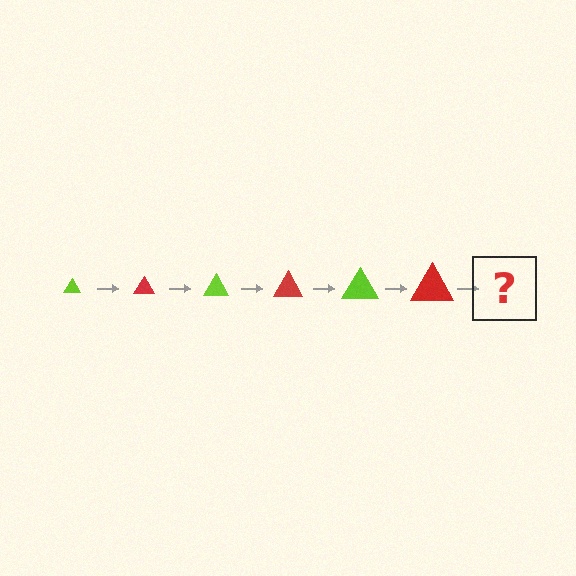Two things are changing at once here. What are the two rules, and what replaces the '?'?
The two rules are that the triangle grows larger each step and the color cycles through lime and red. The '?' should be a lime triangle, larger than the previous one.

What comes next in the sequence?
The next element should be a lime triangle, larger than the previous one.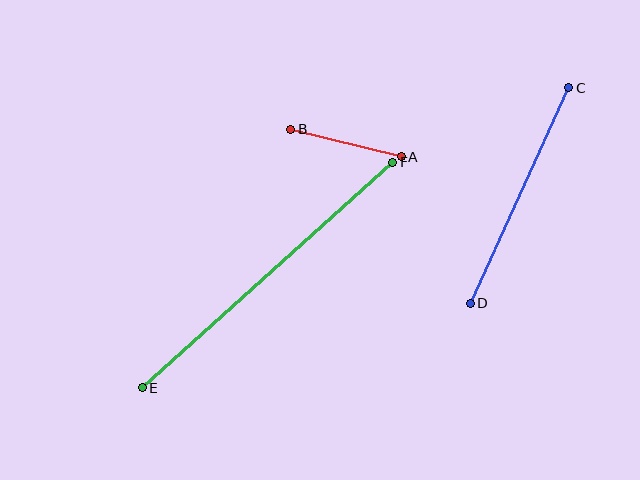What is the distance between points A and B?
The distance is approximately 114 pixels.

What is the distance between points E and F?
The distance is approximately 337 pixels.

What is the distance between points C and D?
The distance is approximately 237 pixels.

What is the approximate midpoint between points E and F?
The midpoint is at approximately (268, 275) pixels.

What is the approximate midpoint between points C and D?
The midpoint is at approximately (519, 196) pixels.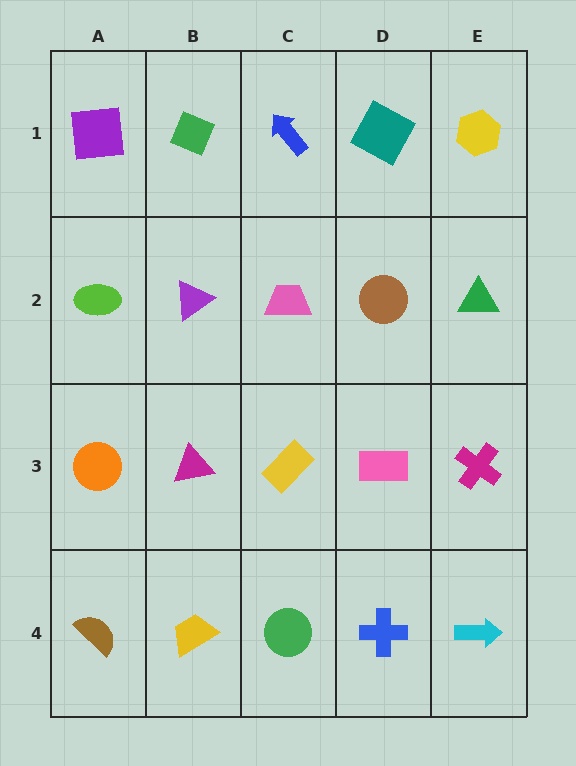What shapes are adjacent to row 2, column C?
A blue arrow (row 1, column C), a yellow rectangle (row 3, column C), a purple triangle (row 2, column B), a brown circle (row 2, column D).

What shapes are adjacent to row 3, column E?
A green triangle (row 2, column E), a cyan arrow (row 4, column E), a pink rectangle (row 3, column D).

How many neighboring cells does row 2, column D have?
4.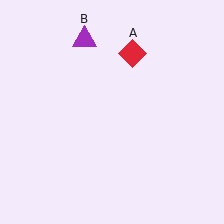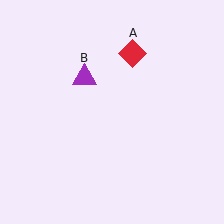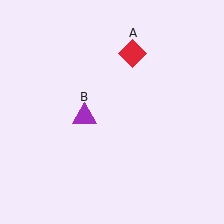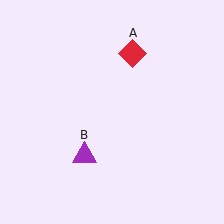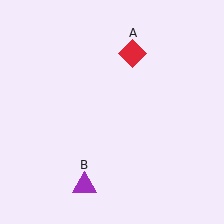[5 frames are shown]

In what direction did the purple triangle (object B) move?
The purple triangle (object B) moved down.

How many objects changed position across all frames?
1 object changed position: purple triangle (object B).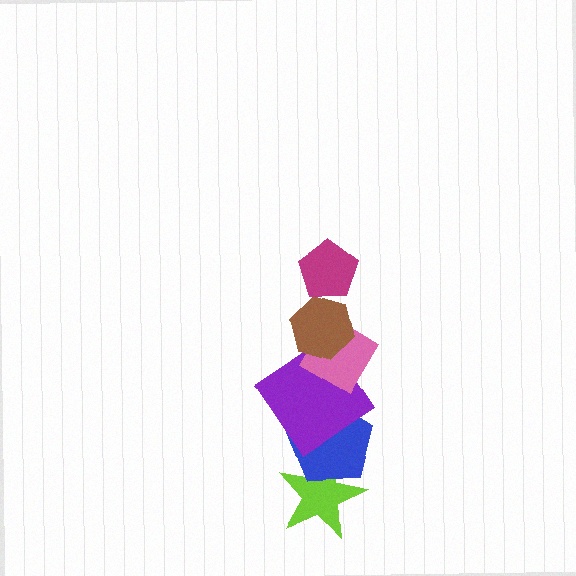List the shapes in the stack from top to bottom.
From top to bottom: the magenta pentagon, the brown hexagon, the pink diamond, the purple diamond, the blue pentagon, the lime star.